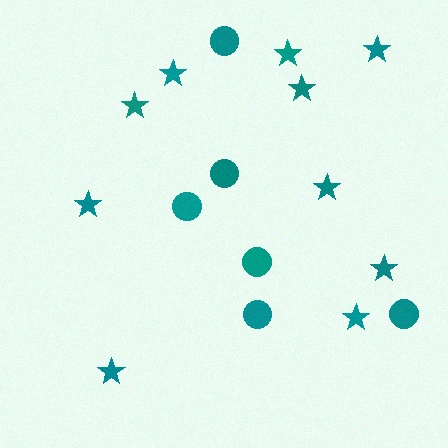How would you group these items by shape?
There are 2 groups: one group of circles (6) and one group of stars (10).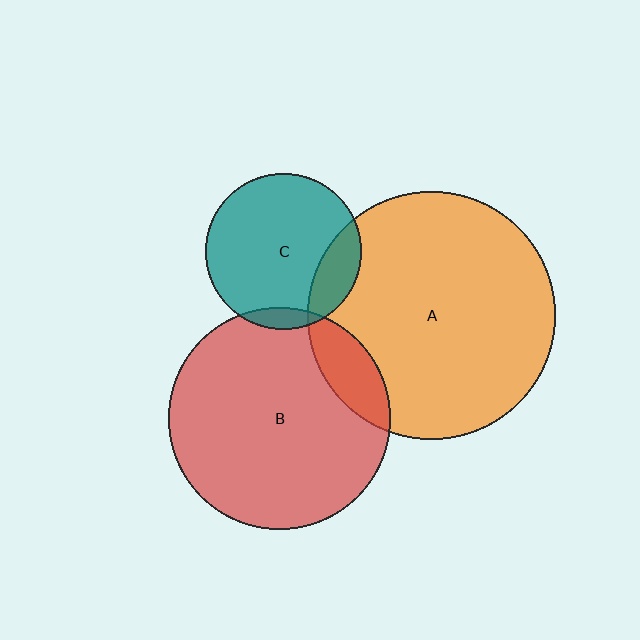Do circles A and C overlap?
Yes.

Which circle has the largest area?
Circle A (orange).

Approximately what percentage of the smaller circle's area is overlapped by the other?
Approximately 15%.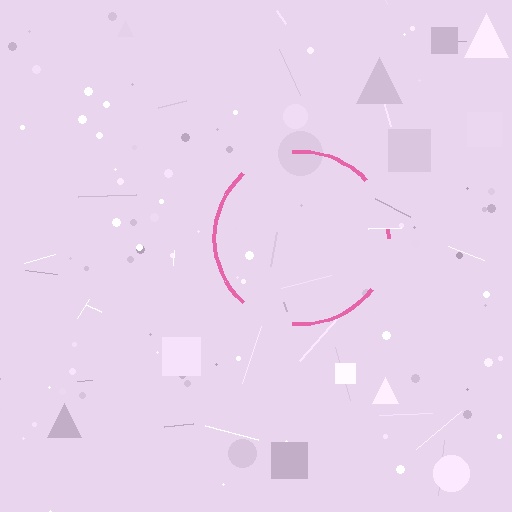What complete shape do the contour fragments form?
The contour fragments form a circle.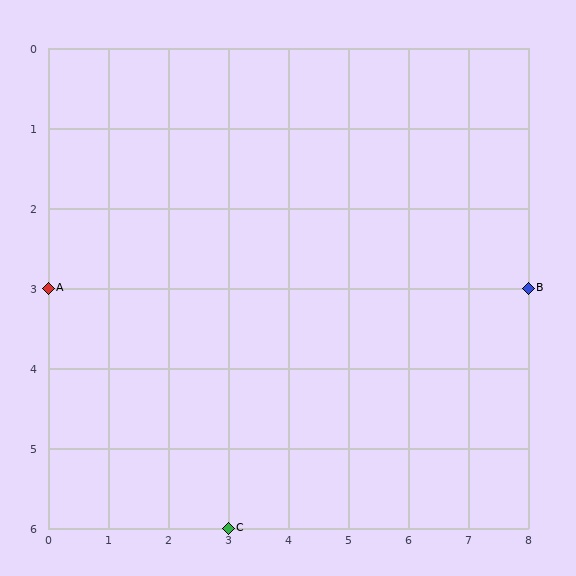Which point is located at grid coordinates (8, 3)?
Point B is at (8, 3).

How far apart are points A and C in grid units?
Points A and C are 3 columns and 3 rows apart (about 4.2 grid units diagonally).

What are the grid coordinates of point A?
Point A is at grid coordinates (0, 3).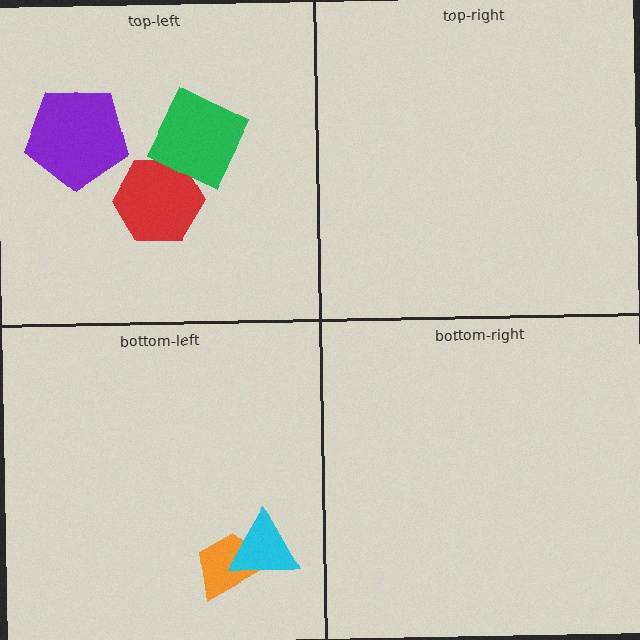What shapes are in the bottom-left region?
The orange trapezoid, the cyan triangle.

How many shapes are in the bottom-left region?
2.